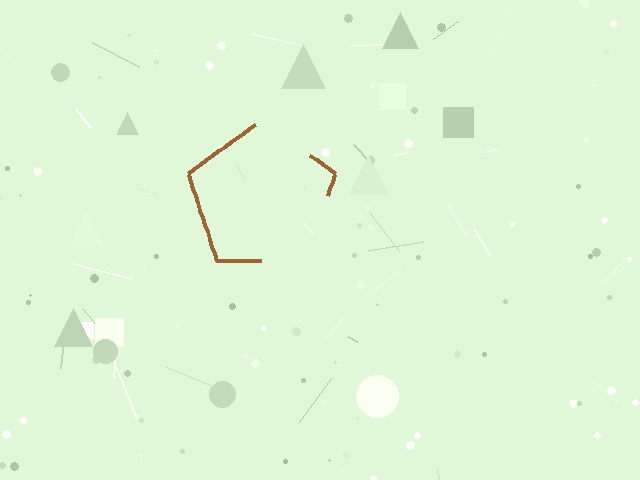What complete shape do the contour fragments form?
The contour fragments form a pentagon.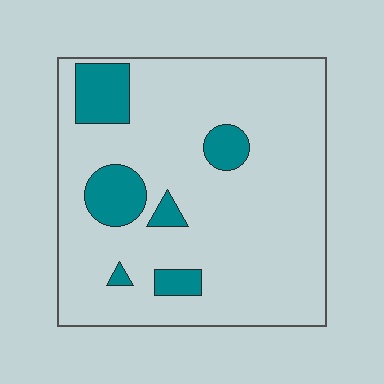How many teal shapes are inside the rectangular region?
6.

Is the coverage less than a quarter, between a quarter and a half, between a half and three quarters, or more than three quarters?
Less than a quarter.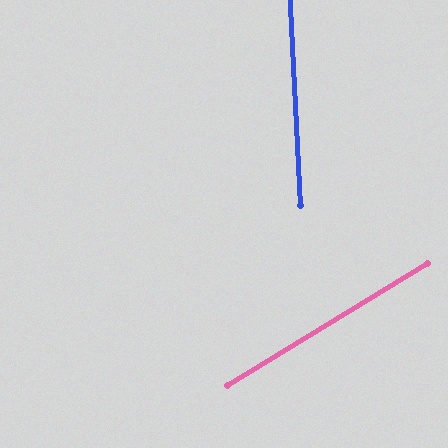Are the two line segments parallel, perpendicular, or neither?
Neither parallel nor perpendicular — they differ by about 62°.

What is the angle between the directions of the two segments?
Approximately 62 degrees.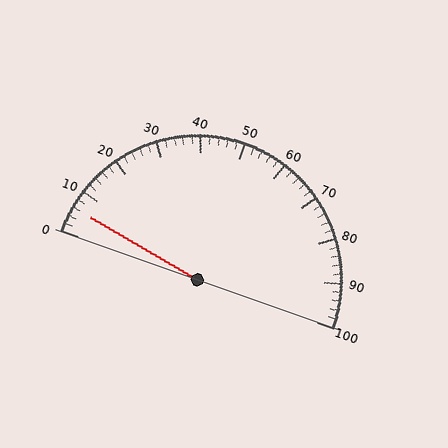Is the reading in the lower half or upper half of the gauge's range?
The reading is in the lower half of the range (0 to 100).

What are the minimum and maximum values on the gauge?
The gauge ranges from 0 to 100.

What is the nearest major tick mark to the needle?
The nearest major tick mark is 10.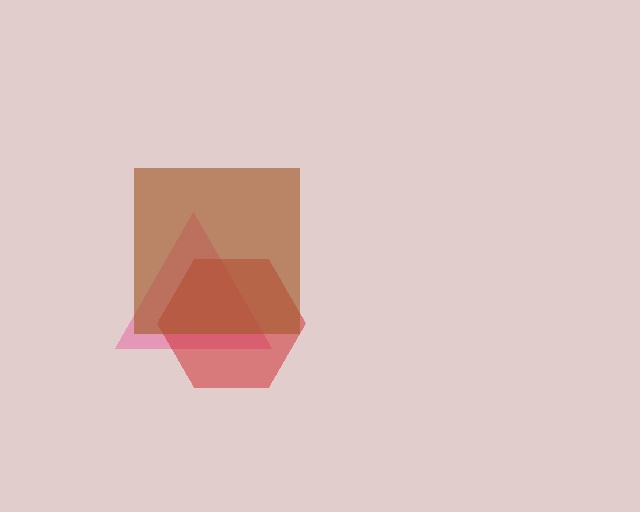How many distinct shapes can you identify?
There are 3 distinct shapes: a pink triangle, a red hexagon, a brown square.